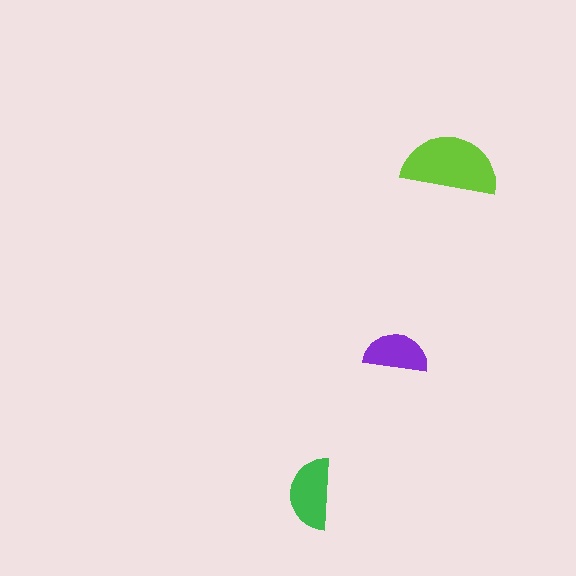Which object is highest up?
The lime semicircle is topmost.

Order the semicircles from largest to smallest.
the lime one, the green one, the purple one.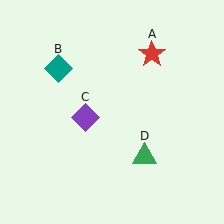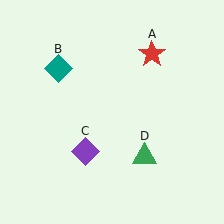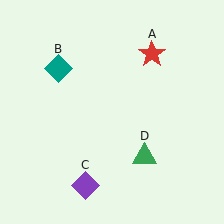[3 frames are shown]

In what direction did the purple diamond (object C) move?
The purple diamond (object C) moved down.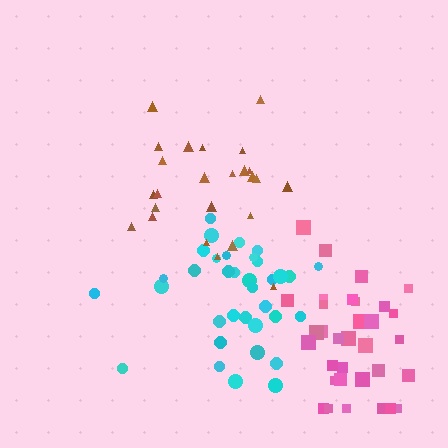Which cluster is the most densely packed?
Cyan.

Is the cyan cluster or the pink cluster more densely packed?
Cyan.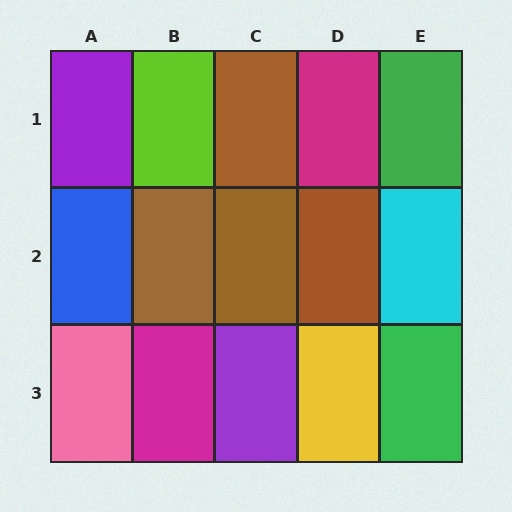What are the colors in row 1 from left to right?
Purple, lime, brown, magenta, green.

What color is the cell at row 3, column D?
Yellow.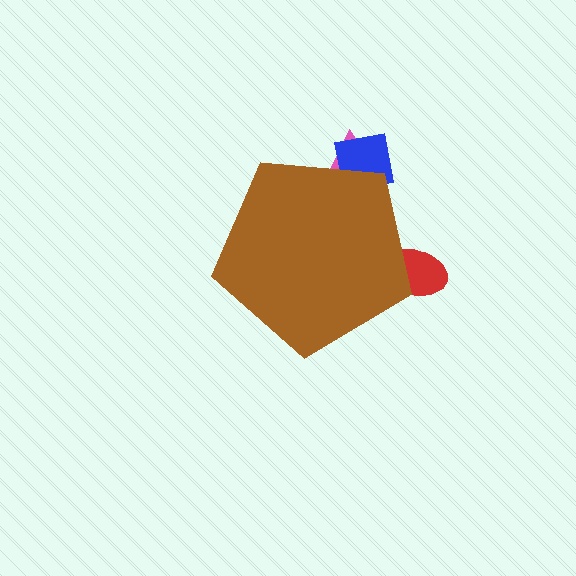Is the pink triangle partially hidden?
Yes, the pink triangle is partially hidden behind the brown pentagon.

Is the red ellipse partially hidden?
Yes, the red ellipse is partially hidden behind the brown pentagon.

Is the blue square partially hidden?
Yes, the blue square is partially hidden behind the brown pentagon.